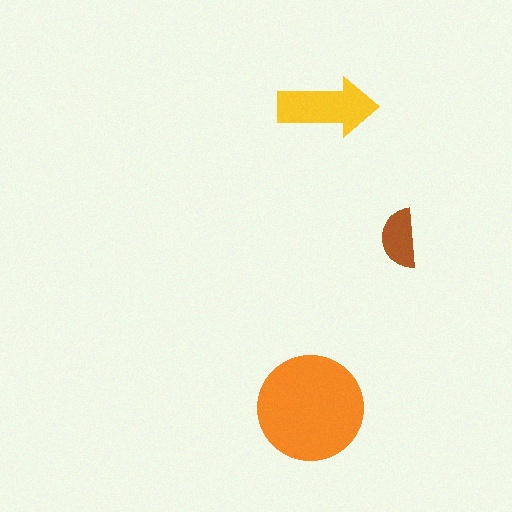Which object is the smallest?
The brown semicircle.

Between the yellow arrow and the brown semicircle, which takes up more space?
The yellow arrow.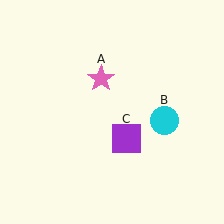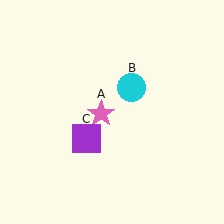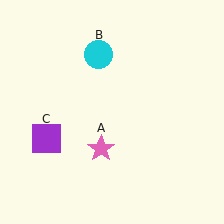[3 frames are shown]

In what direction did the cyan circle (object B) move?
The cyan circle (object B) moved up and to the left.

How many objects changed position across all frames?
3 objects changed position: pink star (object A), cyan circle (object B), purple square (object C).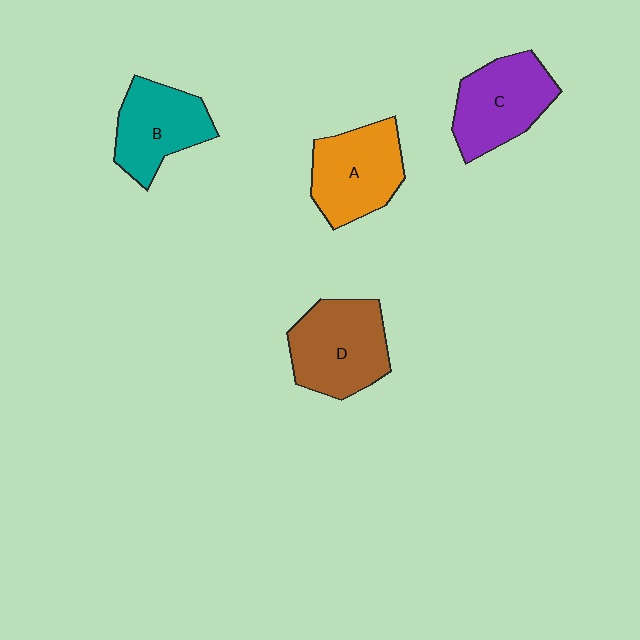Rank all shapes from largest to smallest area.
From largest to smallest: D (brown), C (purple), A (orange), B (teal).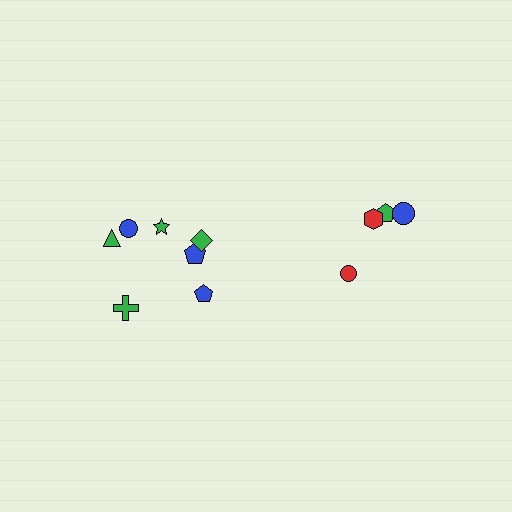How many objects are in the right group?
There are 4 objects.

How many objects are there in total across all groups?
There are 11 objects.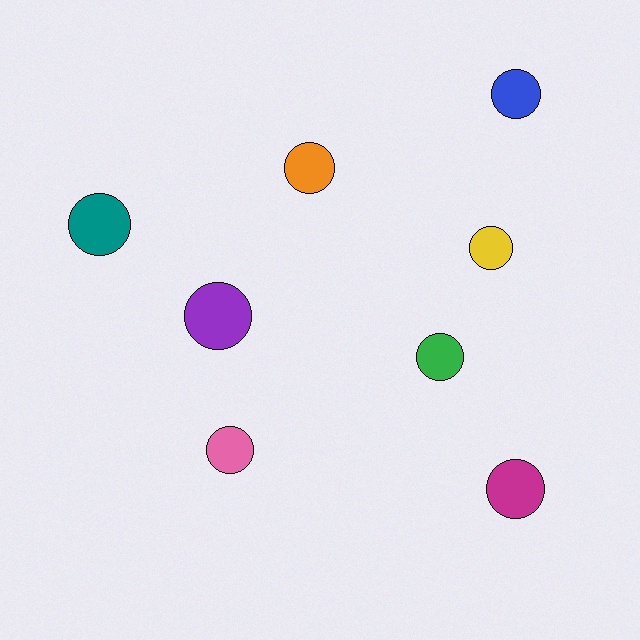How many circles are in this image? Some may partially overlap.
There are 8 circles.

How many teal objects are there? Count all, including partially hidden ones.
There is 1 teal object.